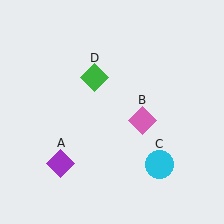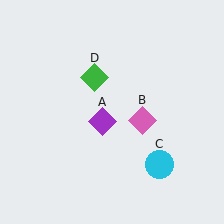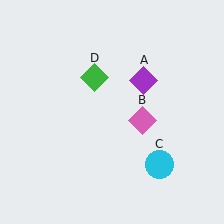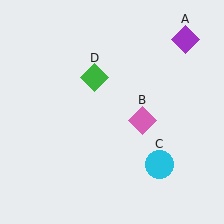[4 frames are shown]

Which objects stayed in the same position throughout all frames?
Pink diamond (object B) and cyan circle (object C) and green diamond (object D) remained stationary.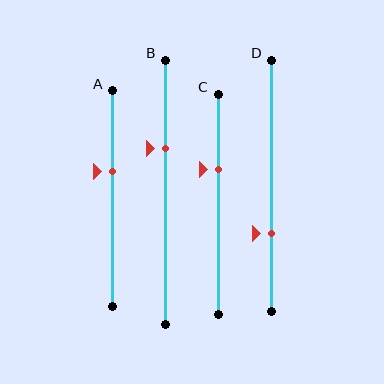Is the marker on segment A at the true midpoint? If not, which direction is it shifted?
No, the marker on segment A is shifted upward by about 13% of the segment length.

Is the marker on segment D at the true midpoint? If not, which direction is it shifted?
No, the marker on segment D is shifted downward by about 19% of the segment length.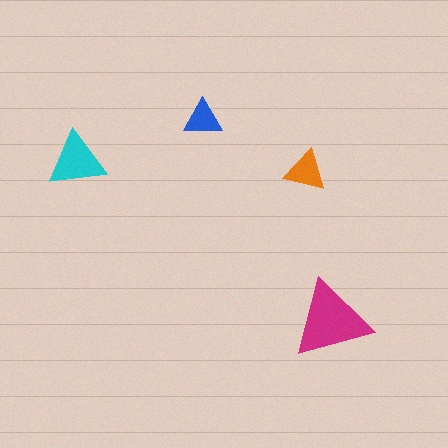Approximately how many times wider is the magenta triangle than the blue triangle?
About 2 times wider.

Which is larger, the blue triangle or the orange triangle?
The orange one.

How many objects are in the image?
There are 4 objects in the image.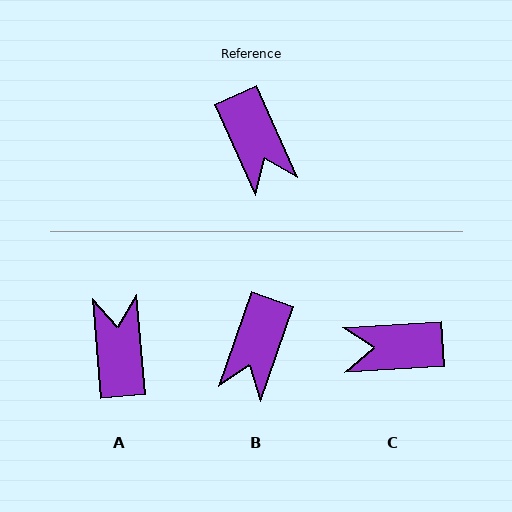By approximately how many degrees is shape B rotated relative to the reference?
Approximately 44 degrees clockwise.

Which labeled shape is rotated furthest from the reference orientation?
A, about 161 degrees away.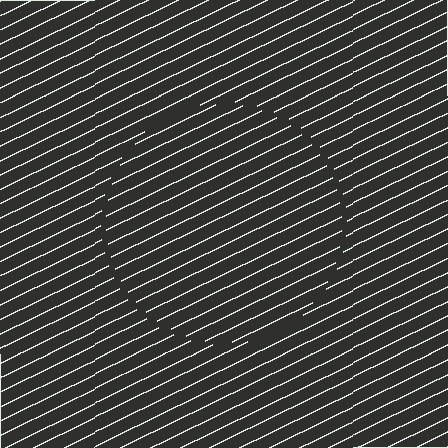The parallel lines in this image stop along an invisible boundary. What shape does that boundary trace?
An illusory circle. The interior of the shape contains the same grating, shifted by half a period — the contour is defined by the phase discontinuity where line-ends from the inner and outer gratings abut.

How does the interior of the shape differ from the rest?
The interior of the shape contains the same grating, shifted by half a period — the contour is defined by the phase discontinuity where line-ends from the inner and outer gratings abut.